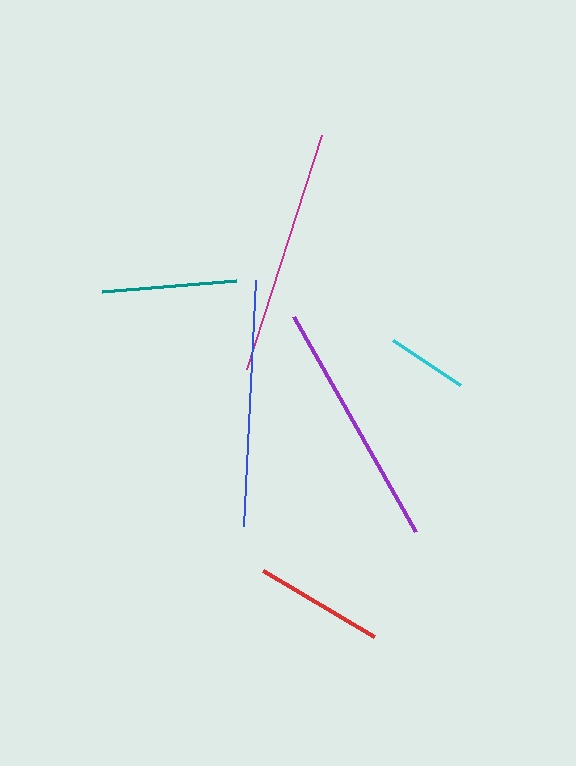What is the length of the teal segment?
The teal segment is approximately 134 pixels long.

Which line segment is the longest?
The purple line is the longest at approximately 247 pixels.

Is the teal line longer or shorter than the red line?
The teal line is longer than the red line.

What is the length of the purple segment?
The purple segment is approximately 247 pixels long.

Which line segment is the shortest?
The cyan line is the shortest at approximately 80 pixels.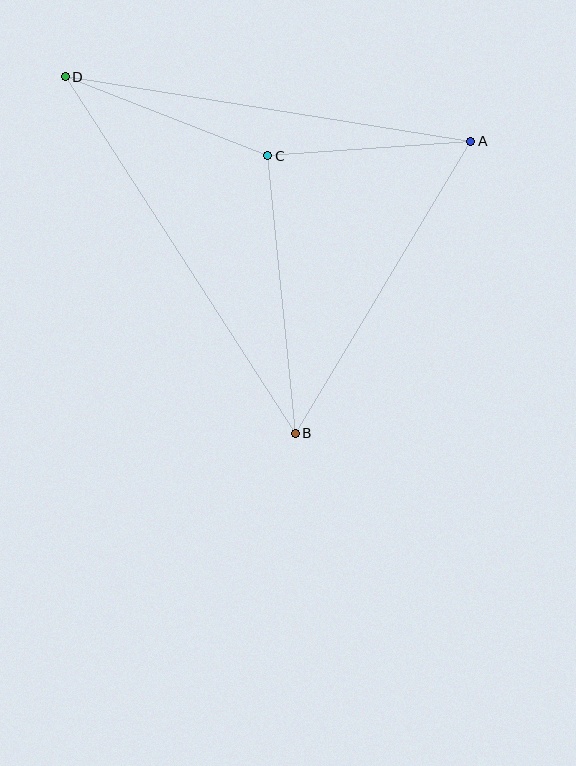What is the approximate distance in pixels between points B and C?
The distance between B and C is approximately 279 pixels.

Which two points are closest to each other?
Points A and C are closest to each other.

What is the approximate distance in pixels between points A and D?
The distance between A and D is approximately 411 pixels.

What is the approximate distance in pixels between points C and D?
The distance between C and D is approximately 218 pixels.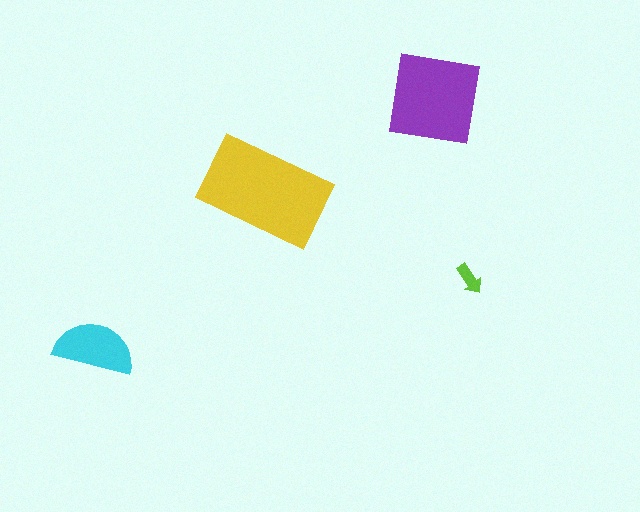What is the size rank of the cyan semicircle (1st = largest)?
3rd.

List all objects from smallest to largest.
The lime arrow, the cyan semicircle, the purple square, the yellow rectangle.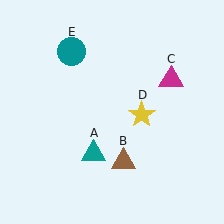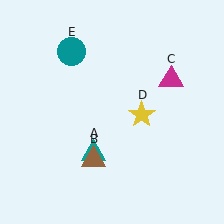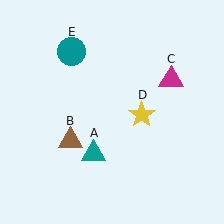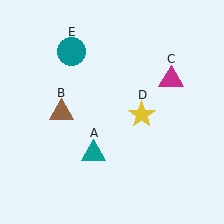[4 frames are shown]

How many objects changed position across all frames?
1 object changed position: brown triangle (object B).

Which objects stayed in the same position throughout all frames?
Teal triangle (object A) and magenta triangle (object C) and yellow star (object D) and teal circle (object E) remained stationary.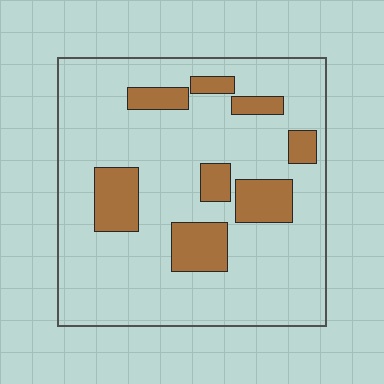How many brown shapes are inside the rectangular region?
8.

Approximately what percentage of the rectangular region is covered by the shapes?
Approximately 20%.